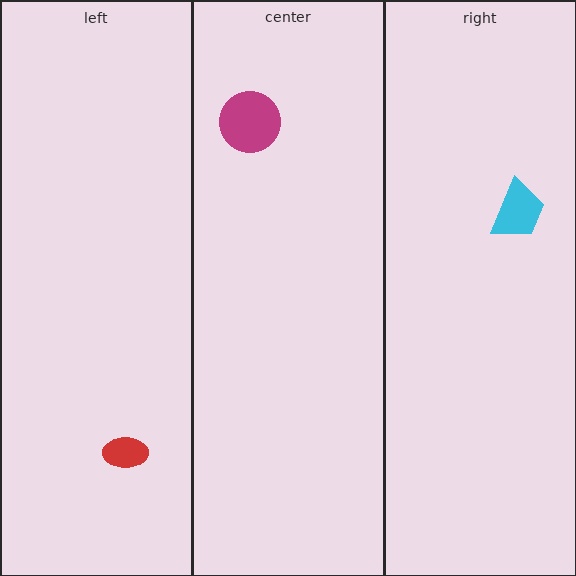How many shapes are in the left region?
1.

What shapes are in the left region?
The red ellipse.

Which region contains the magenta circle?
The center region.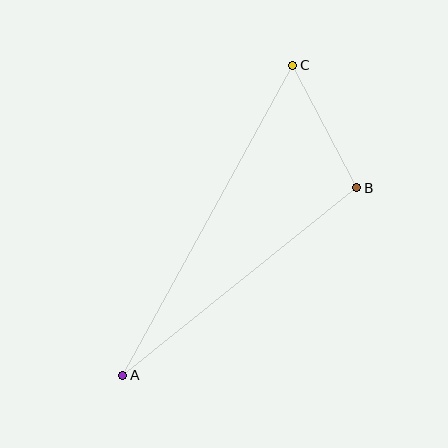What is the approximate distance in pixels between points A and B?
The distance between A and B is approximately 300 pixels.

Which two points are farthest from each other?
Points A and C are farthest from each other.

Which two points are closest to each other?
Points B and C are closest to each other.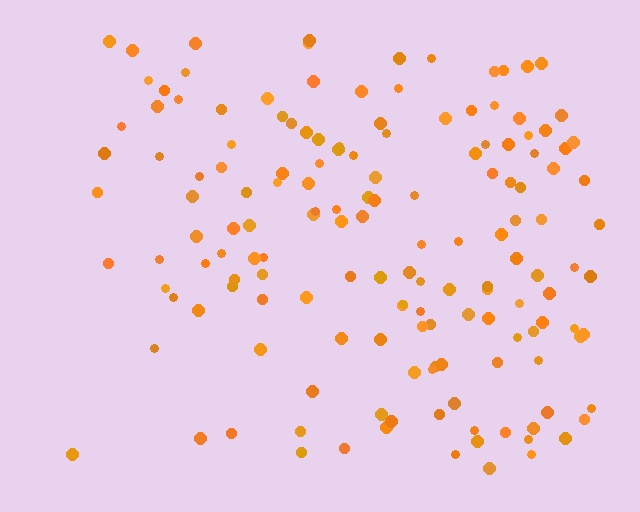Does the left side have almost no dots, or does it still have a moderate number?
Still a moderate number, just noticeably fewer than the right.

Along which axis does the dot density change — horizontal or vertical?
Horizontal.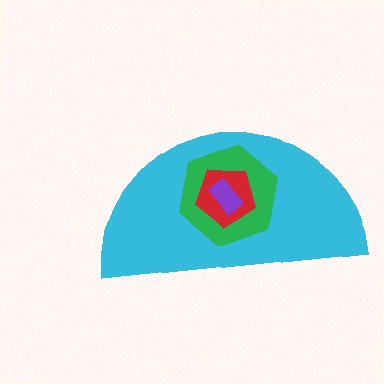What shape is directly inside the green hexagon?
The red pentagon.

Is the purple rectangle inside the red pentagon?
Yes.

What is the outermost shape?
The cyan semicircle.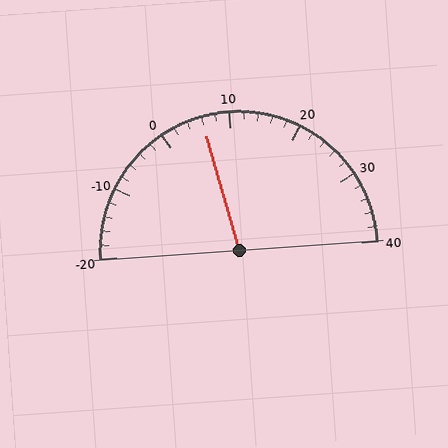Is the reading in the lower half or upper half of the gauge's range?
The reading is in the lower half of the range (-20 to 40).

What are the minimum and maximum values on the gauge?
The gauge ranges from -20 to 40.